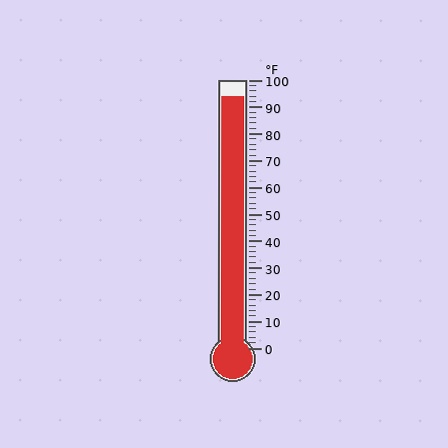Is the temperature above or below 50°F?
The temperature is above 50°F.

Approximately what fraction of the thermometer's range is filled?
The thermometer is filled to approximately 95% of its range.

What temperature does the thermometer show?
The thermometer shows approximately 94°F.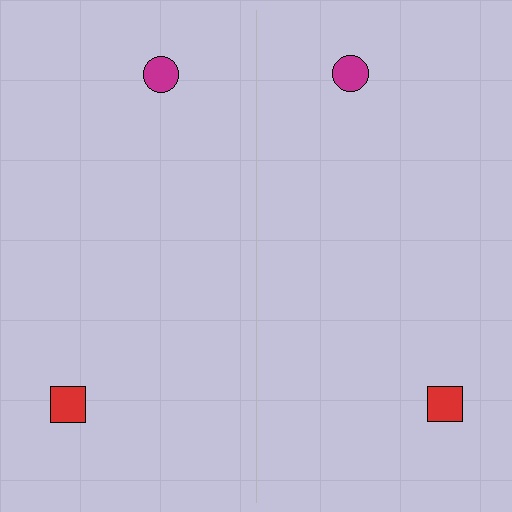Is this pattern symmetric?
Yes, this pattern has bilateral (reflection) symmetry.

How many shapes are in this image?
There are 4 shapes in this image.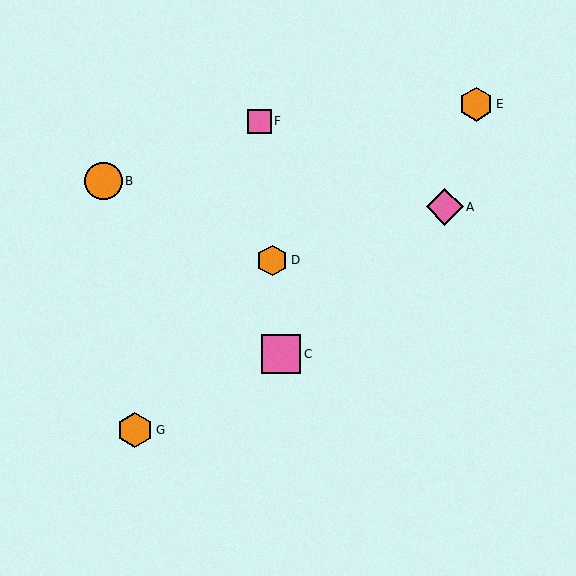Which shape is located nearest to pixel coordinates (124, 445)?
The orange hexagon (labeled G) at (135, 430) is nearest to that location.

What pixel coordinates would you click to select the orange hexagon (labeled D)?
Click at (272, 260) to select the orange hexagon D.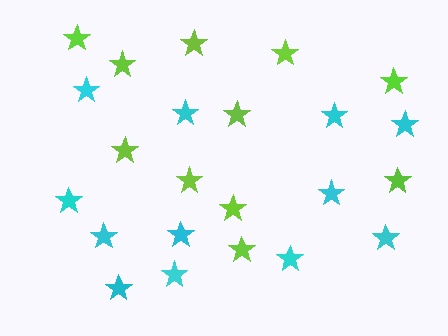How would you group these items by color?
There are 2 groups: one group of cyan stars (12) and one group of lime stars (11).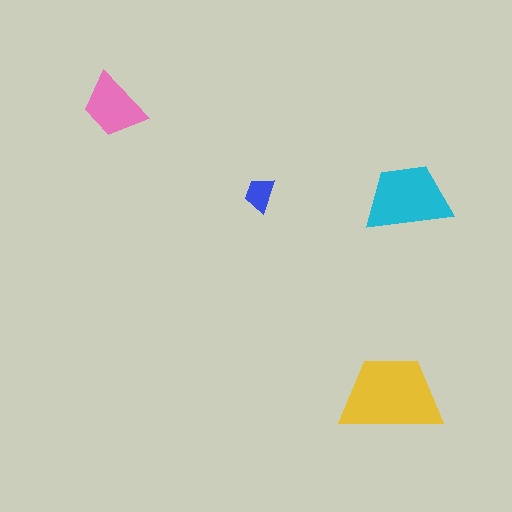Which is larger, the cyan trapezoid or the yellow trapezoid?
The yellow one.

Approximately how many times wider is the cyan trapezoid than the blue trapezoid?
About 2.5 times wider.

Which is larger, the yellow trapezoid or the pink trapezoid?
The yellow one.